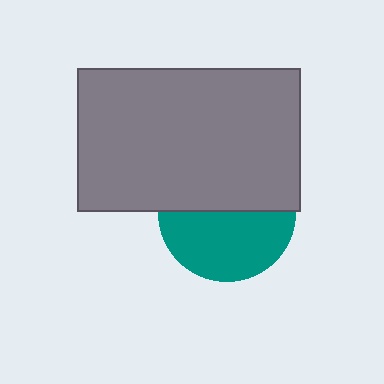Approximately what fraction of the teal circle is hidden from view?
Roughly 49% of the teal circle is hidden behind the gray rectangle.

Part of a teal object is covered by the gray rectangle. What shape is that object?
It is a circle.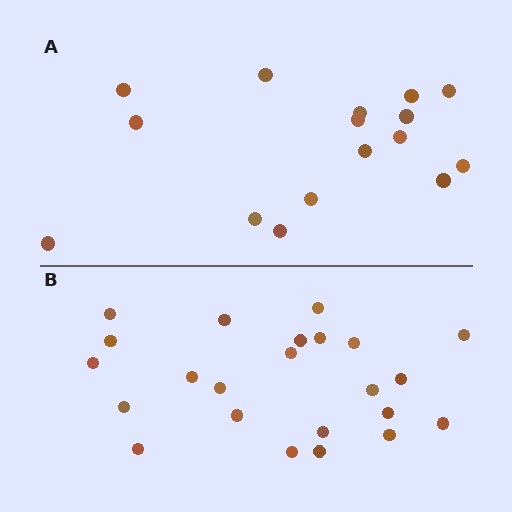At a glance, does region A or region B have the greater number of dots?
Region B (the bottom region) has more dots.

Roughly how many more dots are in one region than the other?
Region B has roughly 8 or so more dots than region A.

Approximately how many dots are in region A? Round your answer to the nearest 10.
About 20 dots. (The exact count is 16, which rounds to 20.)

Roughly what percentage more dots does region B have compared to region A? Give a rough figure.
About 45% more.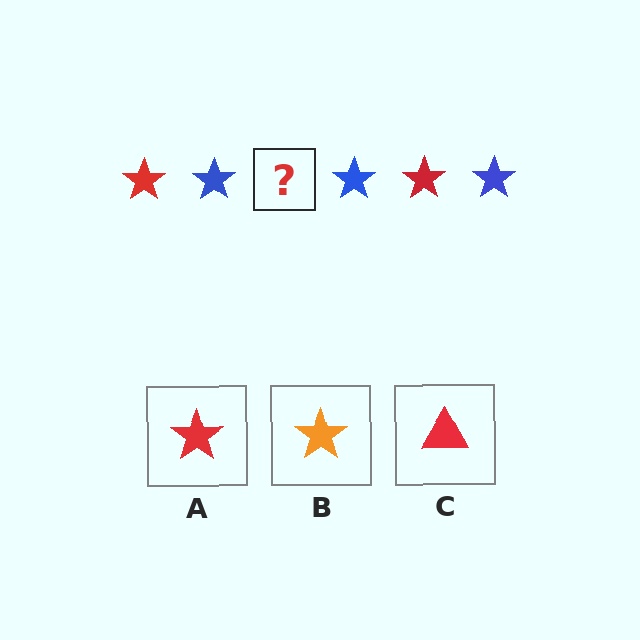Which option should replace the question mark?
Option A.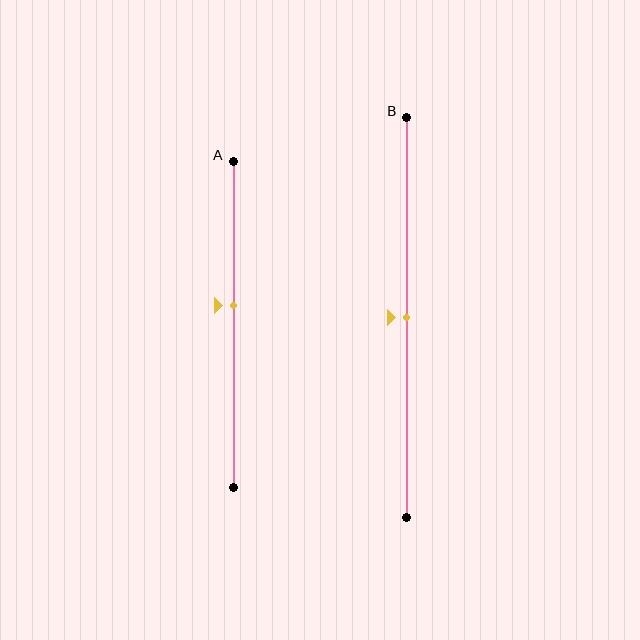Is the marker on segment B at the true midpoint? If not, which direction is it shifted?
Yes, the marker on segment B is at the true midpoint.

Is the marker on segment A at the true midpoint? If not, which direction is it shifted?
No, the marker on segment A is shifted upward by about 6% of the segment length.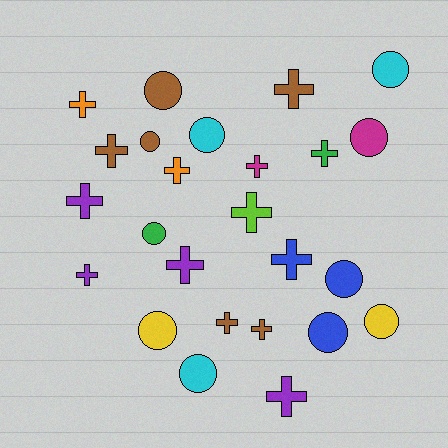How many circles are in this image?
There are 11 circles.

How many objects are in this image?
There are 25 objects.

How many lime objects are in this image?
There is 1 lime object.